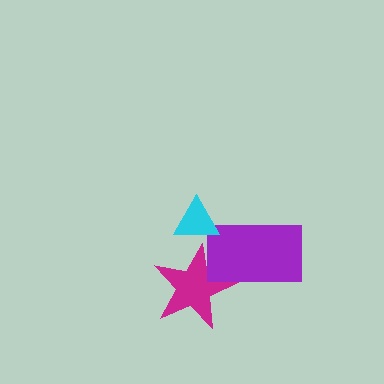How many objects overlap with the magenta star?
1 object overlaps with the magenta star.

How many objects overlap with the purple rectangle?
1 object overlaps with the purple rectangle.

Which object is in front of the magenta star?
The purple rectangle is in front of the magenta star.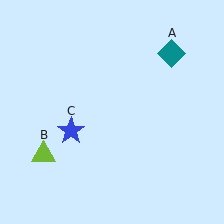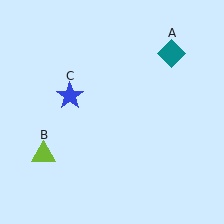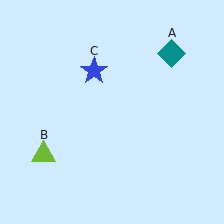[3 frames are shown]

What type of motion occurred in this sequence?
The blue star (object C) rotated clockwise around the center of the scene.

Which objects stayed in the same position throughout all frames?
Teal diamond (object A) and lime triangle (object B) remained stationary.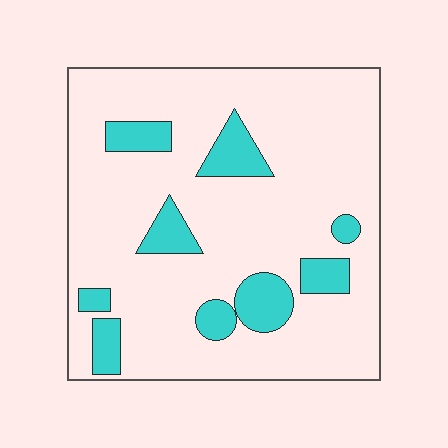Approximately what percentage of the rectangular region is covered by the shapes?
Approximately 15%.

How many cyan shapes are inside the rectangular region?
9.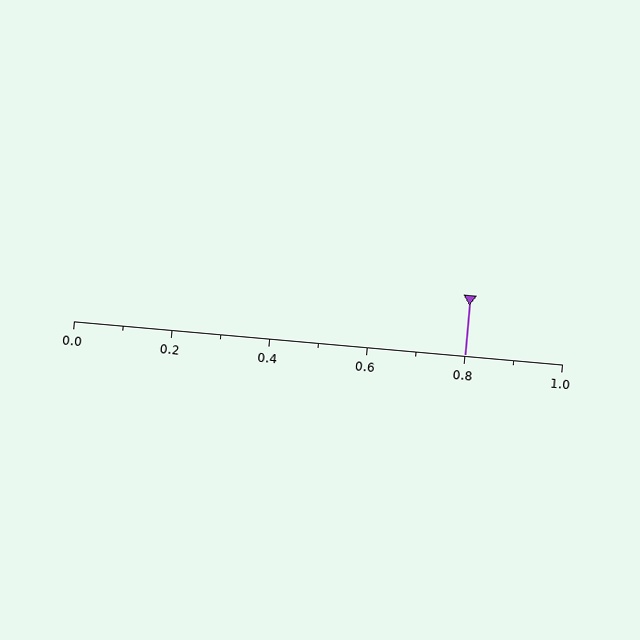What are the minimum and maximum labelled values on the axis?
The axis runs from 0.0 to 1.0.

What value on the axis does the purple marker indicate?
The marker indicates approximately 0.8.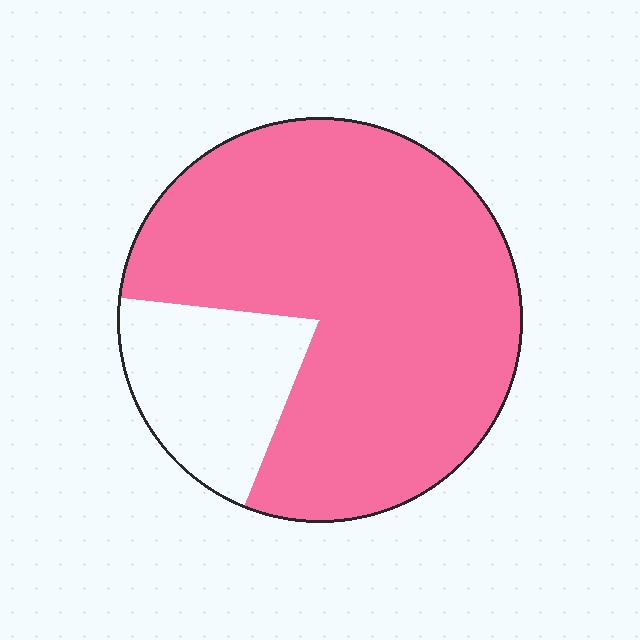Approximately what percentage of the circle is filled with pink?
Approximately 80%.